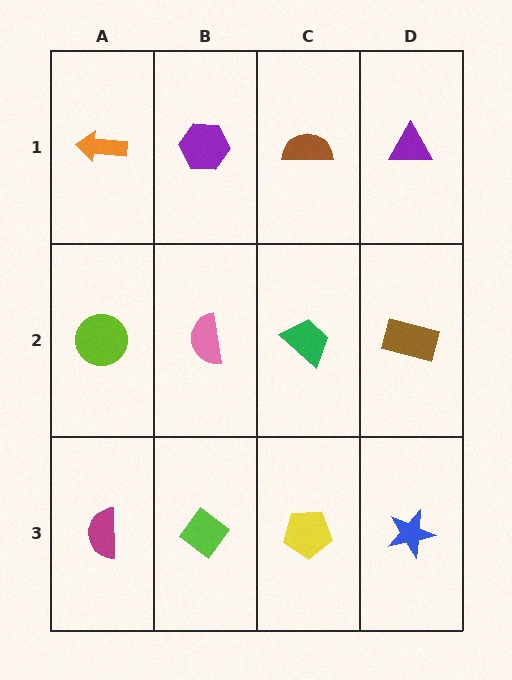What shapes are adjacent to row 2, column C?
A brown semicircle (row 1, column C), a yellow pentagon (row 3, column C), a pink semicircle (row 2, column B), a brown rectangle (row 2, column D).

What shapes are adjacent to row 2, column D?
A purple triangle (row 1, column D), a blue star (row 3, column D), a green trapezoid (row 2, column C).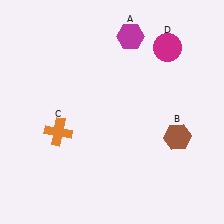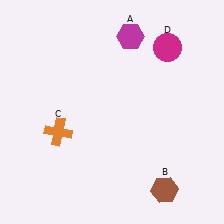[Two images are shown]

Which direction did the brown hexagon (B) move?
The brown hexagon (B) moved down.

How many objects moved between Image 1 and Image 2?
1 object moved between the two images.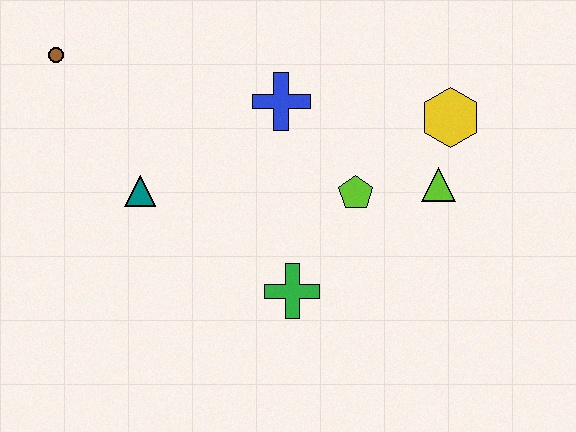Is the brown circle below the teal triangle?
No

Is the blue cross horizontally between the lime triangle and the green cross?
No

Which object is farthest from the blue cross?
The brown circle is farthest from the blue cross.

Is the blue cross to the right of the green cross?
No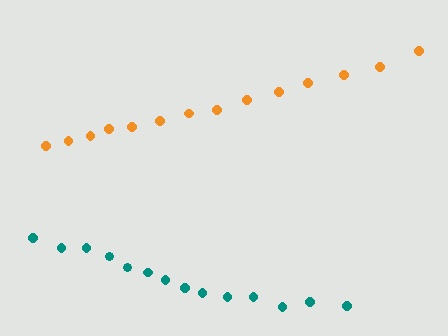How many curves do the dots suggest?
There are 2 distinct paths.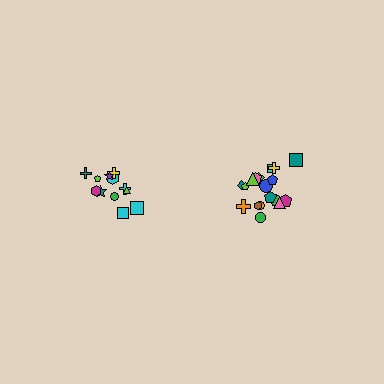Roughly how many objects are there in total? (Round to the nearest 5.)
Roughly 30 objects in total.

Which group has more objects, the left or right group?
The right group.